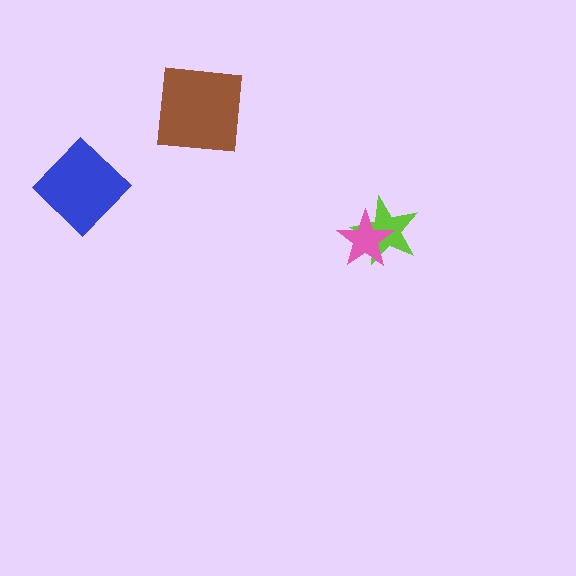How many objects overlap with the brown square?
0 objects overlap with the brown square.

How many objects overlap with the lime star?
1 object overlaps with the lime star.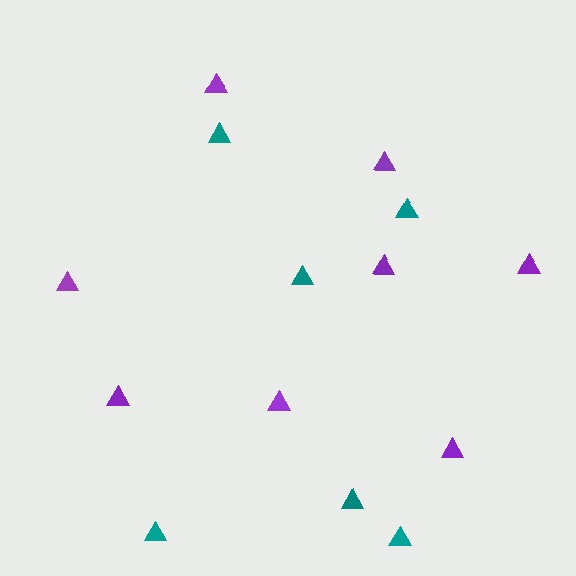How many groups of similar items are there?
There are 2 groups: one group of teal triangles (6) and one group of purple triangles (8).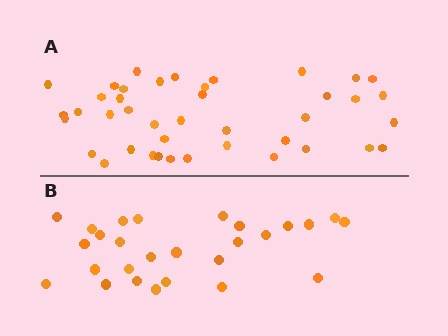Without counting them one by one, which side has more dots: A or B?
Region A (the top region) has more dots.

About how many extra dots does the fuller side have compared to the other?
Region A has approximately 15 more dots than region B.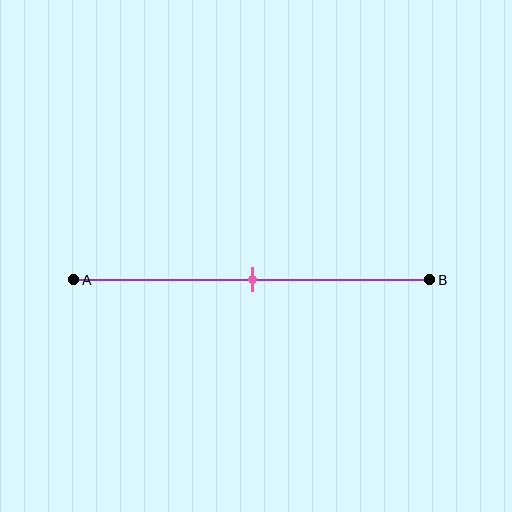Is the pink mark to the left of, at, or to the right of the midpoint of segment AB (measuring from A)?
The pink mark is approximately at the midpoint of segment AB.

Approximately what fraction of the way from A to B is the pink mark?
The pink mark is approximately 50% of the way from A to B.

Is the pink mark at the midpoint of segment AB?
Yes, the mark is approximately at the midpoint.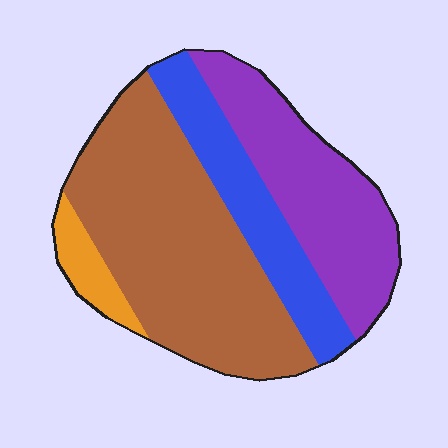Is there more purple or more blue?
Purple.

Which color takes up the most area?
Brown, at roughly 45%.